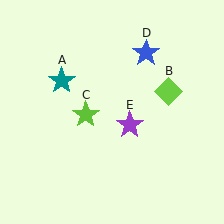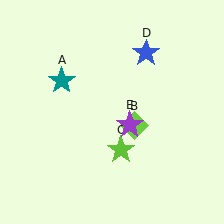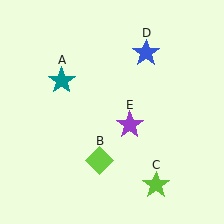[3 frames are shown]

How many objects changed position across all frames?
2 objects changed position: lime diamond (object B), lime star (object C).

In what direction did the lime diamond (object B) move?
The lime diamond (object B) moved down and to the left.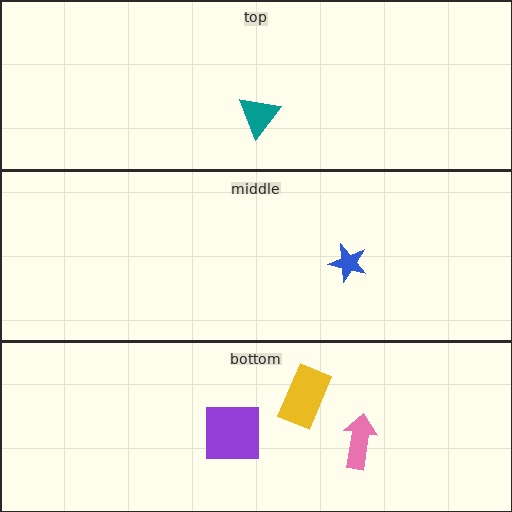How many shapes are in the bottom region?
3.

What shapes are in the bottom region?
The purple square, the pink arrow, the yellow rectangle.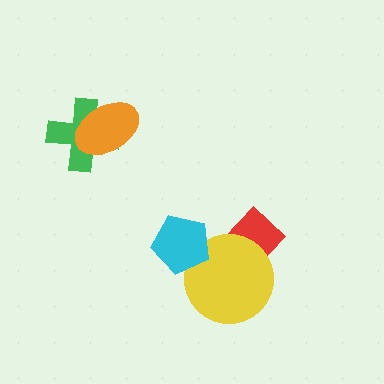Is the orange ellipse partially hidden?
No, no other shape covers it.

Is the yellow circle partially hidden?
Yes, it is partially covered by another shape.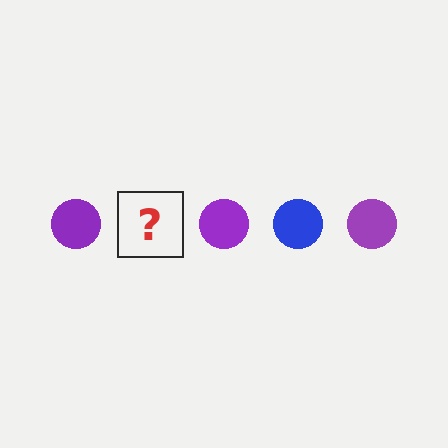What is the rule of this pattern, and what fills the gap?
The rule is that the pattern cycles through purple, blue circles. The gap should be filled with a blue circle.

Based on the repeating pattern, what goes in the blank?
The blank should be a blue circle.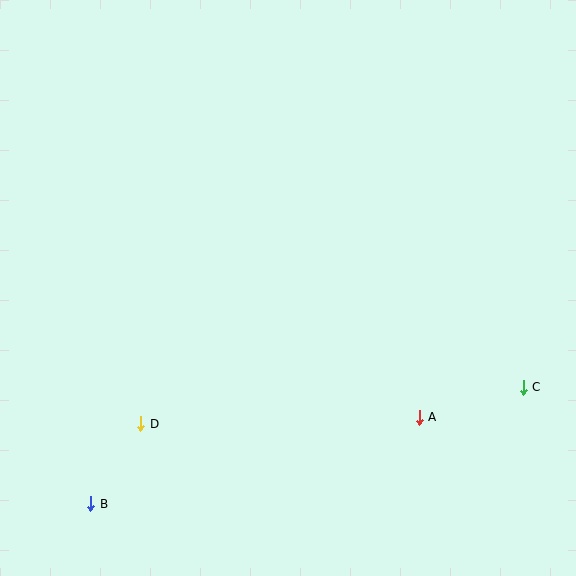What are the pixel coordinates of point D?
Point D is at (141, 424).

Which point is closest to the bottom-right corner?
Point C is closest to the bottom-right corner.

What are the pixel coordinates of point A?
Point A is at (419, 417).